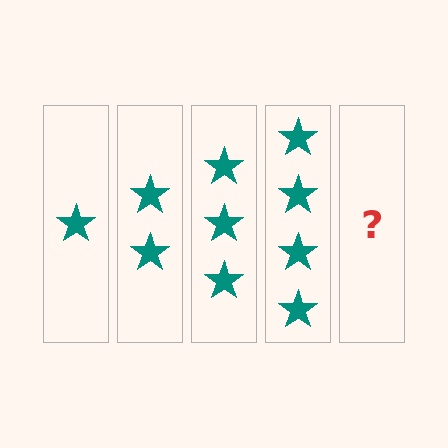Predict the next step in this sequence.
The next step is 5 stars.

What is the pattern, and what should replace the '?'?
The pattern is that each step adds one more star. The '?' should be 5 stars.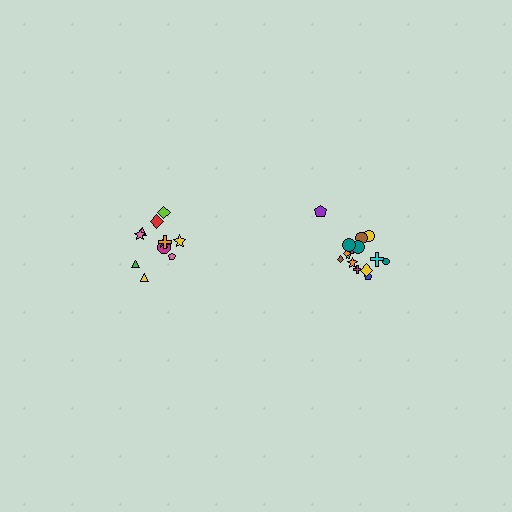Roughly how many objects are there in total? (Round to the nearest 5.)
Roughly 25 objects in total.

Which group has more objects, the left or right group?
The right group.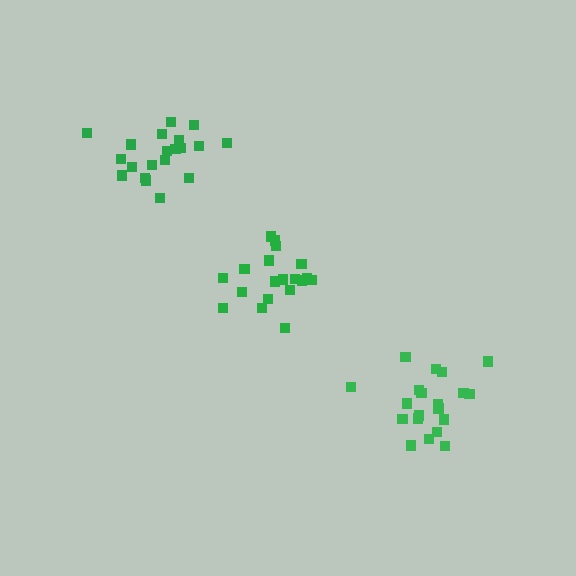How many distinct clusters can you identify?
There are 3 distinct clusters.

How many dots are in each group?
Group 1: 20 dots, Group 2: 19 dots, Group 3: 20 dots (59 total).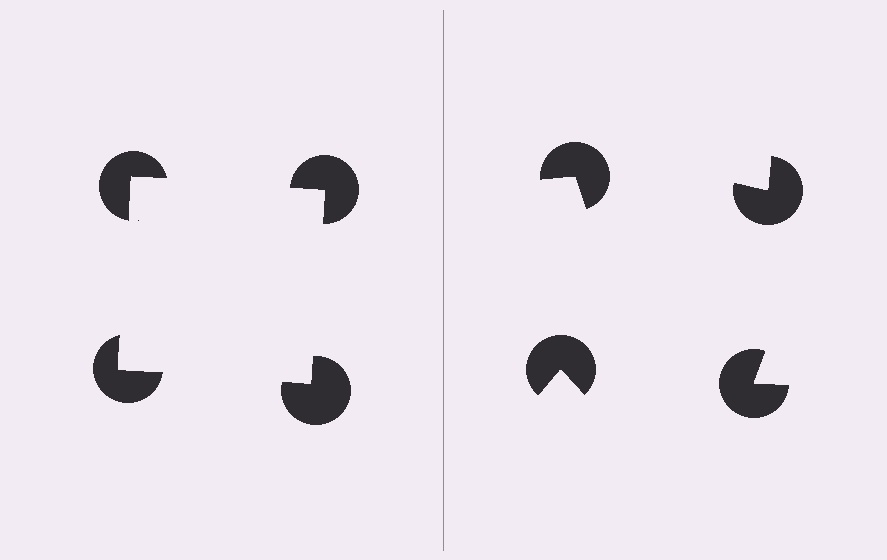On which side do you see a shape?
An illusory square appears on the left side. On the right side the wedge cuts are rotated, so no coherent shape forms.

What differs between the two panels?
The pac-man discs are positioned identically on both sides; only the wedge orientations differ. On the left they align to a square; on the right they are misaligned.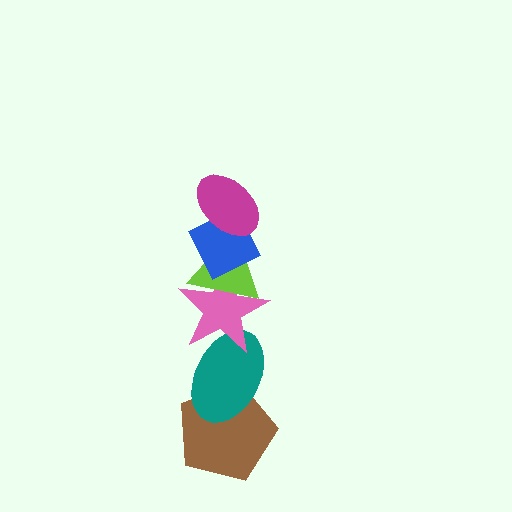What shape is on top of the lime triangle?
The blue diamond is on top of the lime triangle.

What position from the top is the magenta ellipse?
The magenta ellipse is 1st from the top.